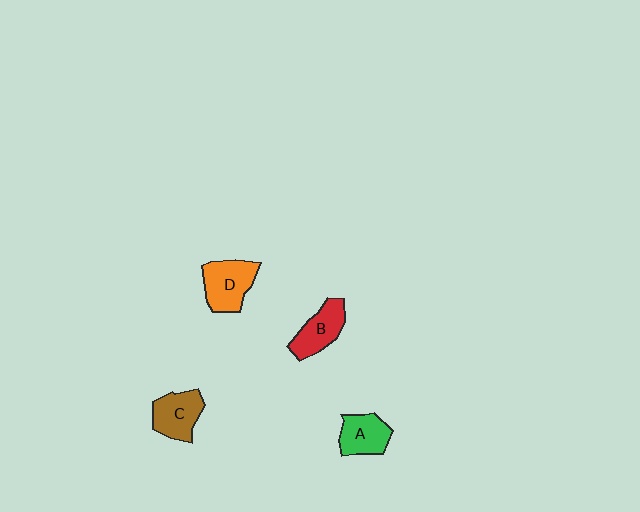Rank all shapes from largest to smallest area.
From largest to smallest: D (orange), C (brown), B (red), A (green).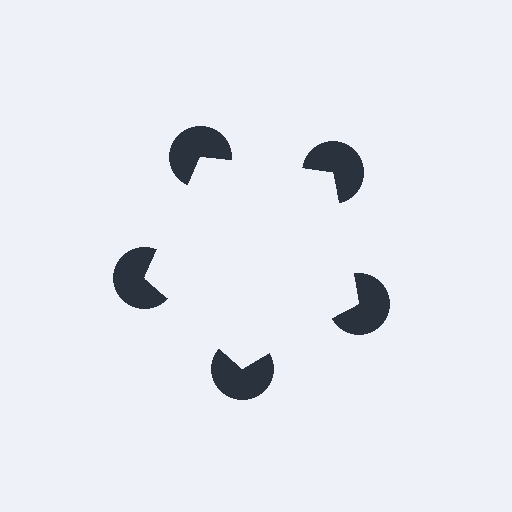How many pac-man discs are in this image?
There are 5 — one at each vertex of the illusory pentagon.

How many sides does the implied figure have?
5 sides.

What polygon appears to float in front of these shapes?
An illusory pentagon — its edges are inferred from the aligned wedge cuts in the pac-man discs, not physically drawn.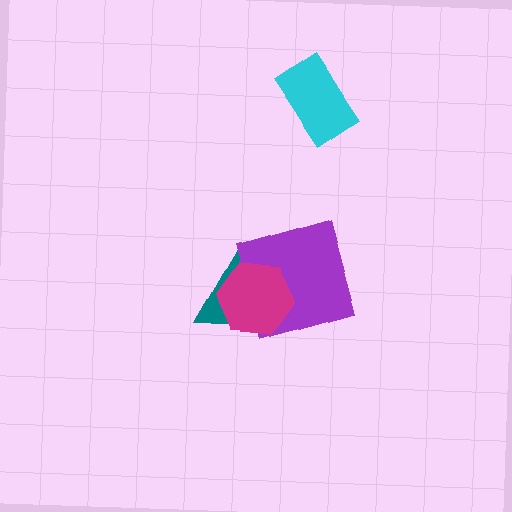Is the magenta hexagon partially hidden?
No, no other shape covers it.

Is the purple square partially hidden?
Yes, it is partially covered by another shape.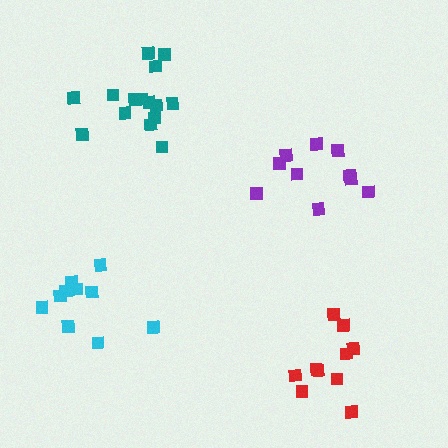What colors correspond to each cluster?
The clusters are colored: purple, teal, red, cyan.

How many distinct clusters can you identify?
There are 4 distinct clusters.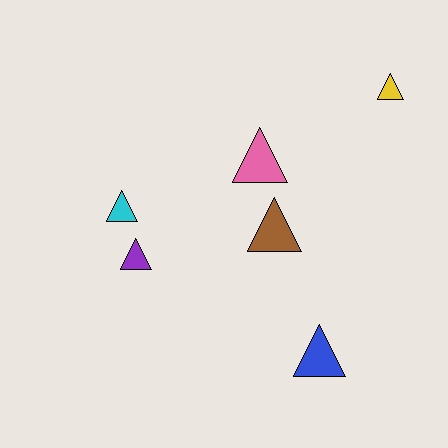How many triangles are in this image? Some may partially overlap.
There are 6 triangles.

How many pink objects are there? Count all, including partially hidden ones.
There is 1 pink object.